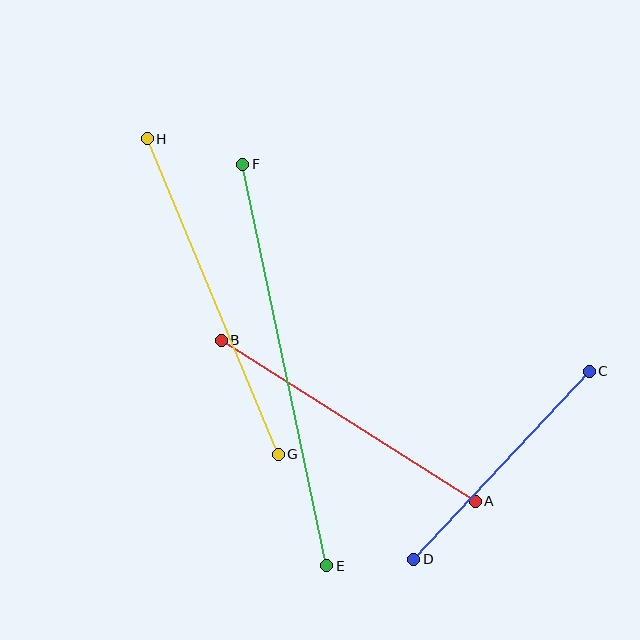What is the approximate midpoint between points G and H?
The midpoint is at approximately (213, 297) pixels.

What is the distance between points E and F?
The distance is approximately 410 pixels.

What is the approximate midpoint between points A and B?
The midpoint is at approximately (348, 421) pixels.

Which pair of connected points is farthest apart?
Points E and F are farthest apart.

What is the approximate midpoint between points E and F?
The midpoint is at approximately (285, 365) pixels.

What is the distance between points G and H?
The distance is approximately 341 pixels.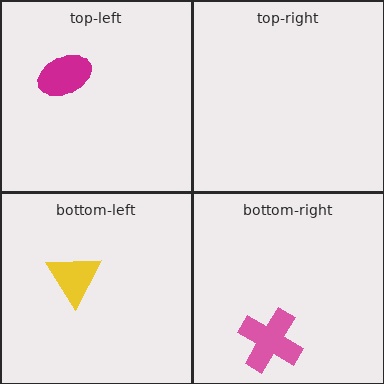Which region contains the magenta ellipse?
The top-left region.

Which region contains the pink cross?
The bottom-right region.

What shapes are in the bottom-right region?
The pink cross.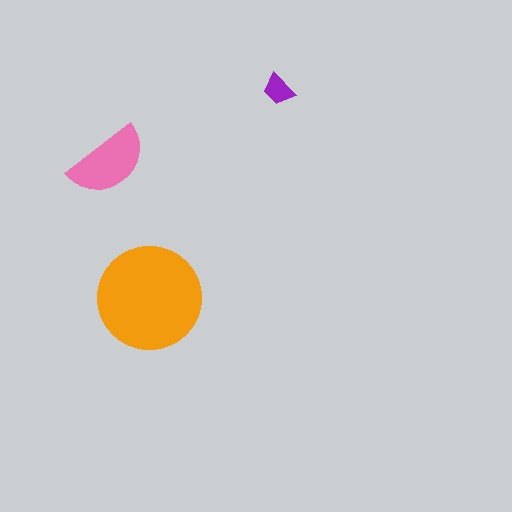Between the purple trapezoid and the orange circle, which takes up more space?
The orange circle.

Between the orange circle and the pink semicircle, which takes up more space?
The orange circle.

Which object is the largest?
The orange circle.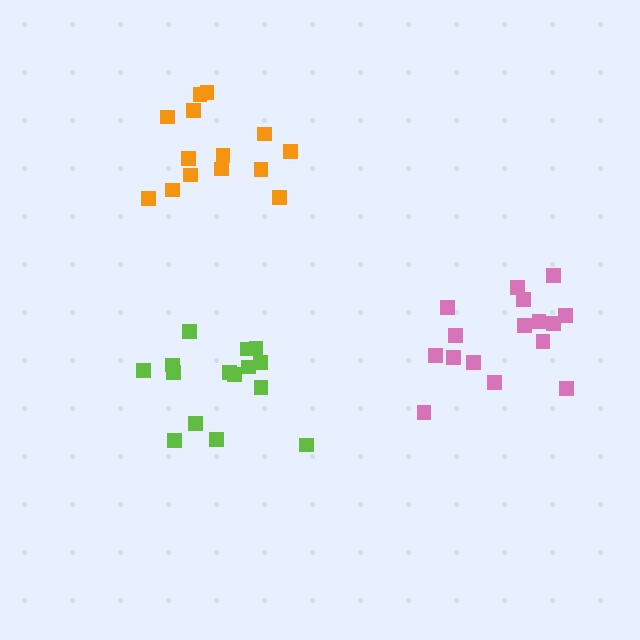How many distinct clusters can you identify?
There are 3 distinct clusters.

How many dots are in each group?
Group 1: 15 dots, Group 2: 16 dots, Group 3: 14 dots (45 total).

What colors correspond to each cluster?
The clusters are colored: lime, pink, orange.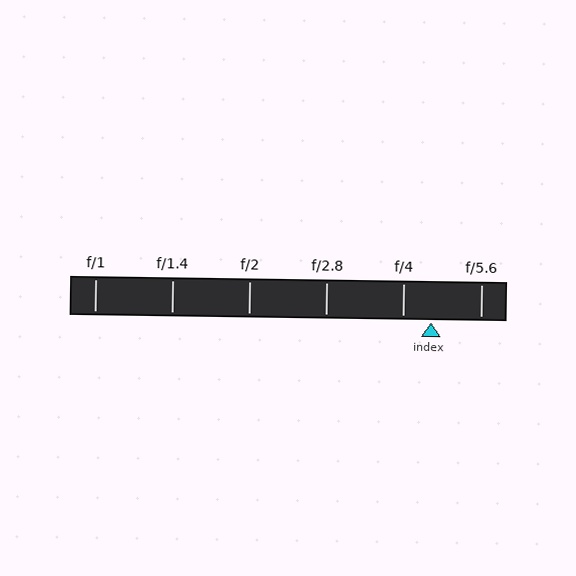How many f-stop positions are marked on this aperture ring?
There are 6 f-stop positions marked.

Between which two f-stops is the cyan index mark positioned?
The index mark is between f/4 and f/5.6.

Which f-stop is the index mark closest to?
The index mark is closest to f/4.